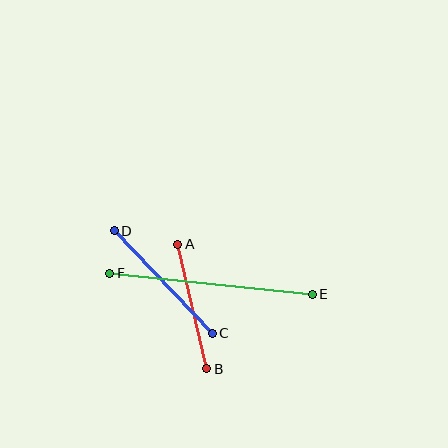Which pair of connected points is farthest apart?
Points E and F are farthest apart.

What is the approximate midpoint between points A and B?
The midpoint is at approximately (192, 306) pixels.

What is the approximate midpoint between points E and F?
The midpoint is at approximately (211, 284) pixels.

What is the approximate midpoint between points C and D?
The midpoint is at approximately (163, 282) pixels.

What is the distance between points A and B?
The distance is approximately 128 pixels.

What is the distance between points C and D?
The distance is approximately 142 pixels.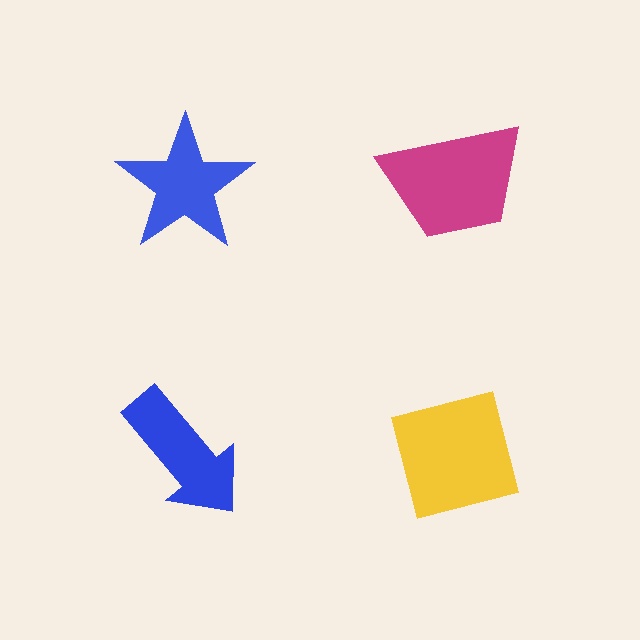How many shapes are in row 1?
2 shapes.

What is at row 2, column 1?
A blue arrow.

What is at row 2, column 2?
A yellow square.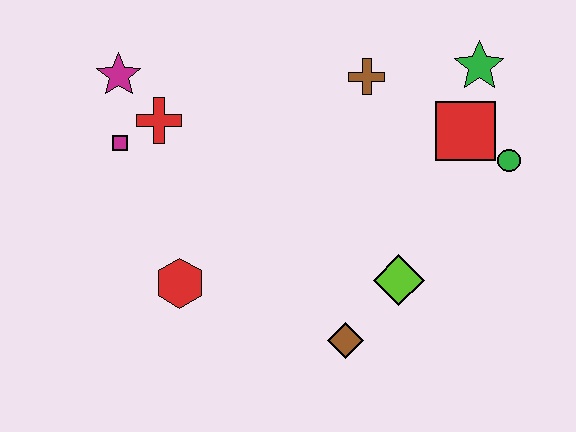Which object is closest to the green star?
The red square is closest to the green star.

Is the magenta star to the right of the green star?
No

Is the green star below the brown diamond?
No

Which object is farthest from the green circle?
The magenta star is farthest from the green circle.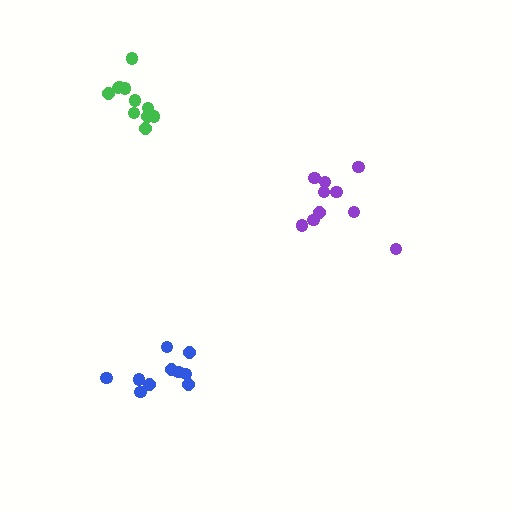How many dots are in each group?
Group 1: 10 dots, Group 2: 10 dots, Group 3: 11 dots (31 total).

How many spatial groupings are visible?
There are 3 spatial groupings.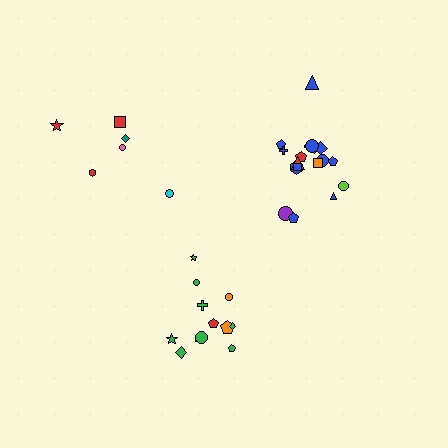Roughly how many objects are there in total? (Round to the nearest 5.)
Roughly 35 objects in total.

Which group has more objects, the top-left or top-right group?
The top-right group.